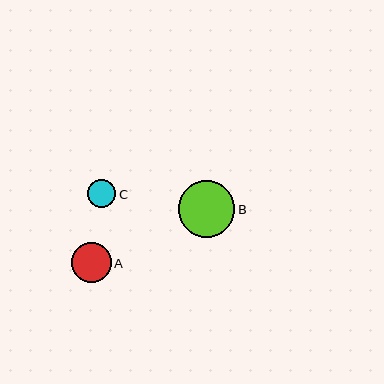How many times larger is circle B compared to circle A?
Circle B is approximately 1.4 times the size of circle A.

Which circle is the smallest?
Circle C is the smallest with a size of approximately 28 pixels.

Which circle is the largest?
Circle B is the largest with a size of approximately 56 pixels.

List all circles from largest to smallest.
From largest to smallest: B, A, C.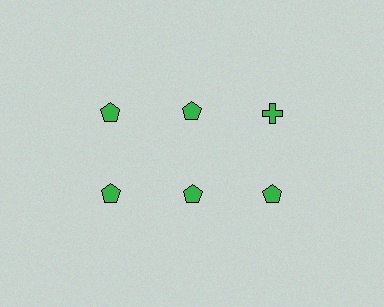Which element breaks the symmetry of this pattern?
The green cross in the top row, center column breaks the symmetry. All other shapes are green pentagons.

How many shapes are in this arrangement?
There are 6 shapes arranged in a grid pattern.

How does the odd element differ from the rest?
It has a different shape: cross instead of pentagon.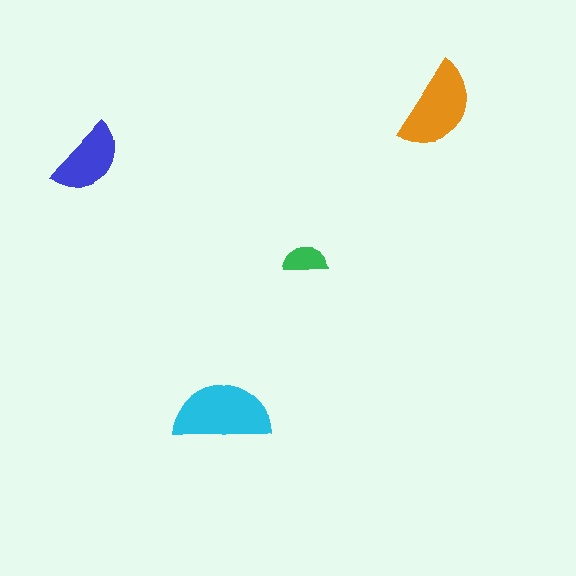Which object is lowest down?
The cyan semicircle is bottommost.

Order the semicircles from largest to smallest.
the cyan one, the orange one, the blue one, the green one.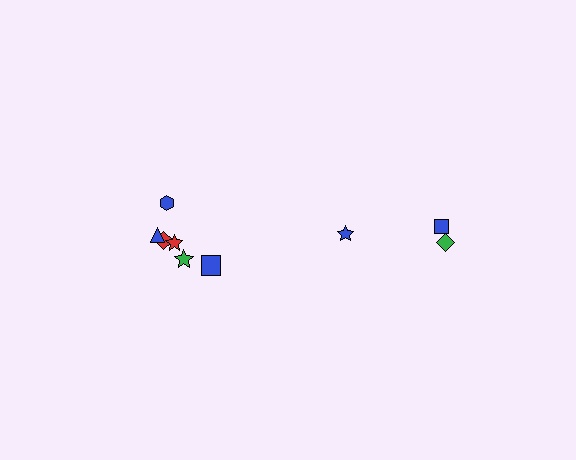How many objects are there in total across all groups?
There are 9 objects.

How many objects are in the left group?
There are 6 objects.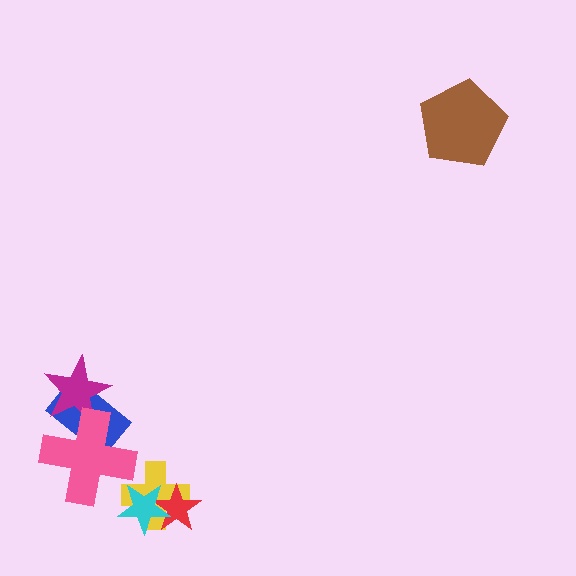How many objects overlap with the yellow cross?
2 objects overlap with the yellow cross.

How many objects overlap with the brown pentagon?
0 objects overlap with the brown pentagon.